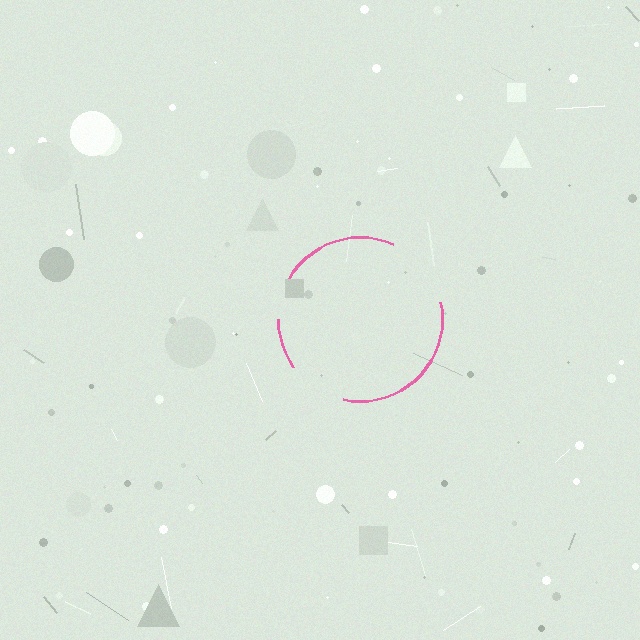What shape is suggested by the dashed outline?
The dashed outline suggests a circle.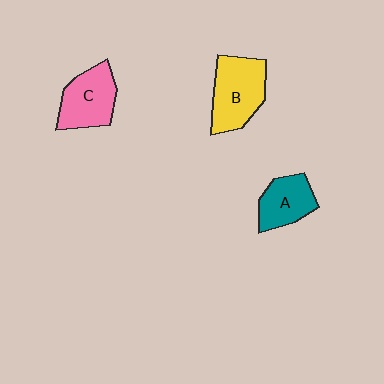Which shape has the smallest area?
Shape A (teal).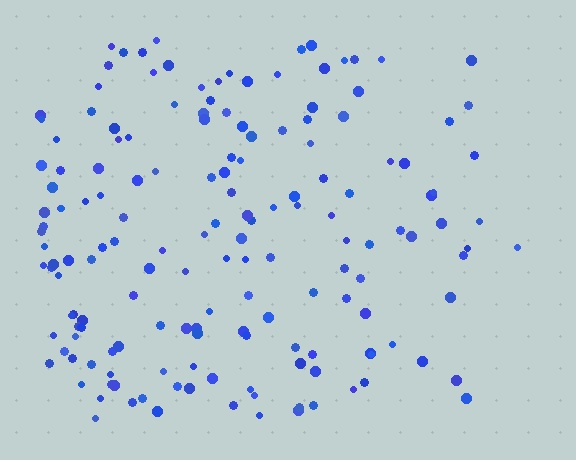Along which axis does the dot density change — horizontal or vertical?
Horizontal.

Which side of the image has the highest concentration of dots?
The left.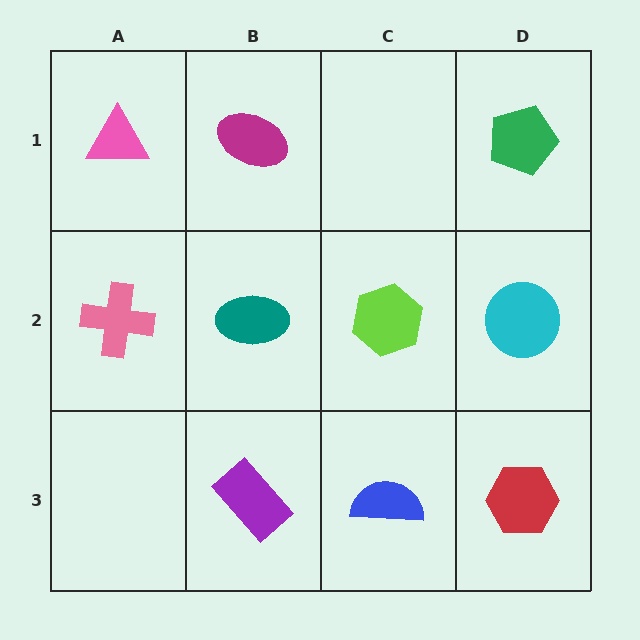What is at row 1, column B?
A magenta ellipse.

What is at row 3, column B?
A purple rectangle.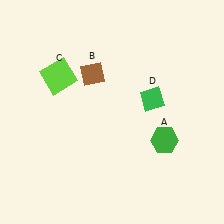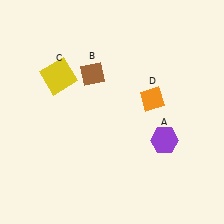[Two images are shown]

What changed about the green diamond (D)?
In Image 1, D is green. In Image 2, it changed to orange.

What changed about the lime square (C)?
In Image 1, C is lime. In Image 2, it changed to yellow.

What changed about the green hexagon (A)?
In Image 1, A is green. In Image 2, it changed to purple.